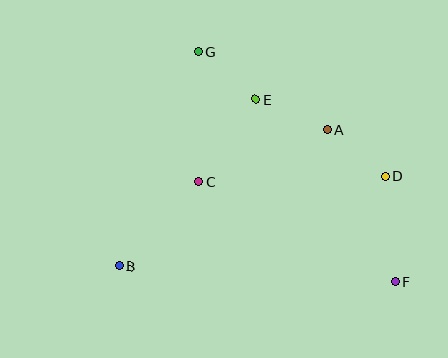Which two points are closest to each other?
Points A and D are closest to each other.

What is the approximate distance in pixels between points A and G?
The distance between A and G is approximately 151 pixels.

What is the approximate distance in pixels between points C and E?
The distance between C and E is approximately 100 pixels.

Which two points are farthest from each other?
Points F and G are farthest from each other.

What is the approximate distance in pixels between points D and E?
The distance between D and E is approximately 150 pixels.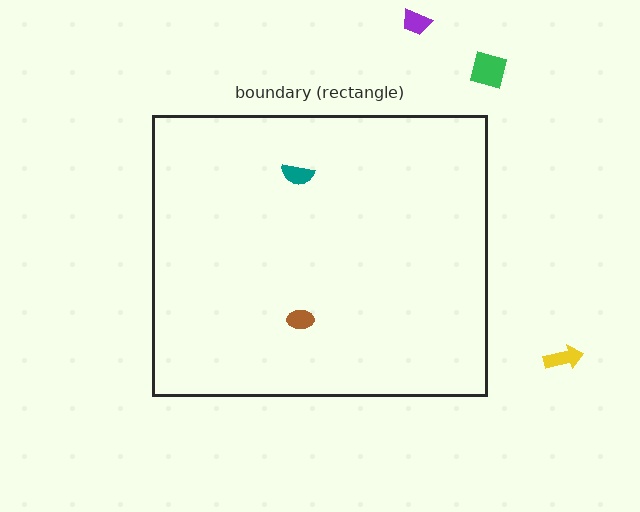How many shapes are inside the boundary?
2 inside, 3 outside.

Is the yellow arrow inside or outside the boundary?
Outside.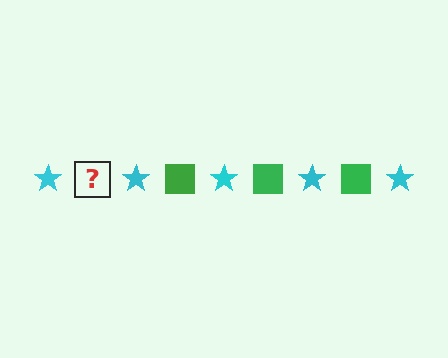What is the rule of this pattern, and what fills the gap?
The rule is that the pattern alternates between cyan star and green square. The gap should be filled with a green square.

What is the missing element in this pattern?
The missing element is a green square.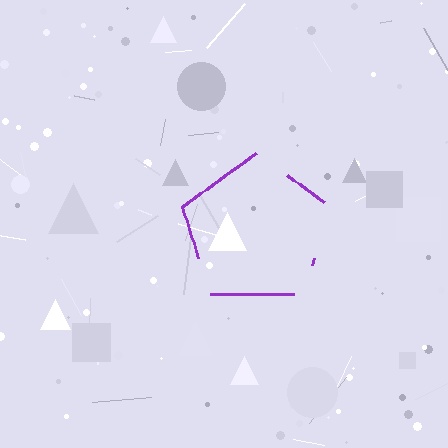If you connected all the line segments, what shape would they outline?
They would outline a pentagon.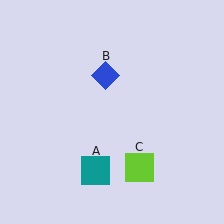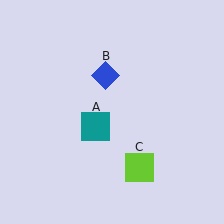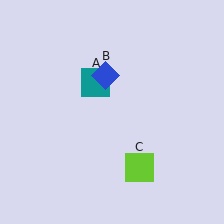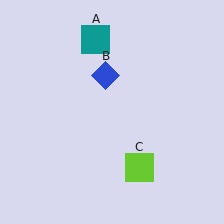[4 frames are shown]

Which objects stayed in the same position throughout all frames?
Blue diamond (object B) and lime square (object C) remained stationary.